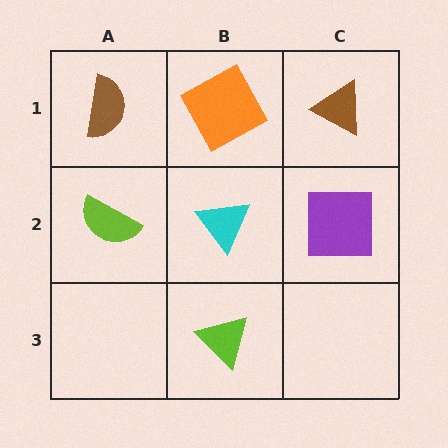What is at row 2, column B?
A cyan triangle.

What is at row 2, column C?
A purple square.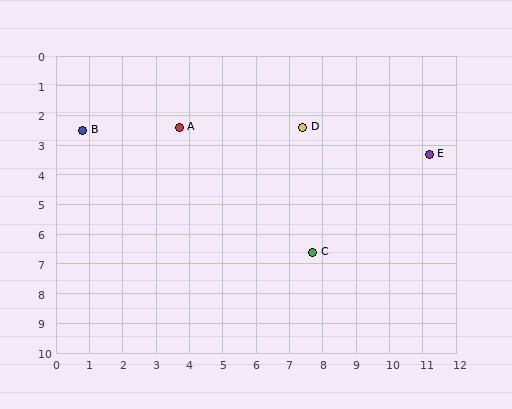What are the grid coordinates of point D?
Point D is at approximately (7.4, 2.4).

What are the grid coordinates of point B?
Point B is at approximately (0.8, 2.5).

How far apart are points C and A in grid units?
Points C and A are about 5.8 grid units apart.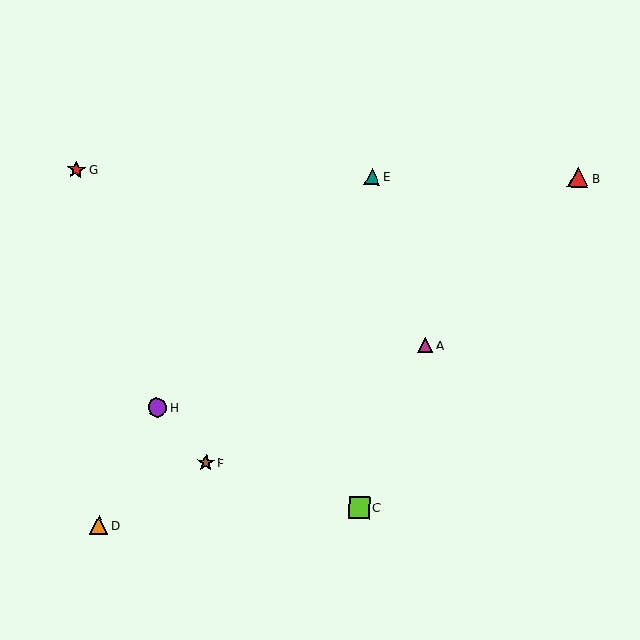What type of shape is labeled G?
Shape G is a red star.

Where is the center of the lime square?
The center of the lime square is at (359, 507).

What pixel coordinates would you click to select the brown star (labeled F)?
Click at (206, 463) to select the brown star F.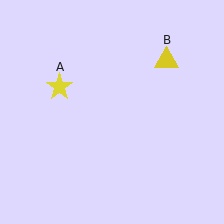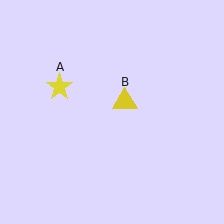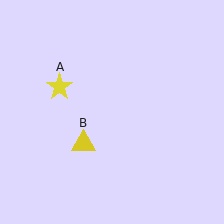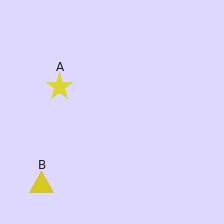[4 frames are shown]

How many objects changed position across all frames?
1 object changed position: yellow triangle (object B).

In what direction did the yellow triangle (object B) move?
The yellow triangle (object B) moved down and to the left.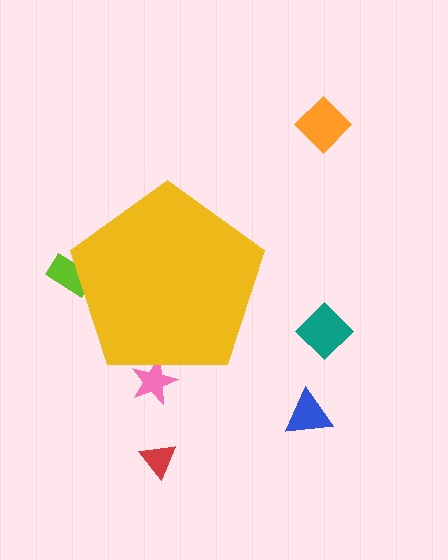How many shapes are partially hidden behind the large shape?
2 shapes are partially hidden.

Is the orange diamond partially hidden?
No, the orange diamond is fully visible.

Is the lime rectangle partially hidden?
Yes, the lime rectangle is partially hidden behind the yellow pentagon.